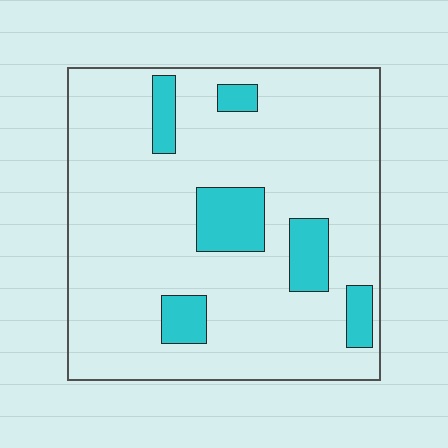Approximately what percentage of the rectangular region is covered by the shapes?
Approximately 15%.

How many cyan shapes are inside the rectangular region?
6.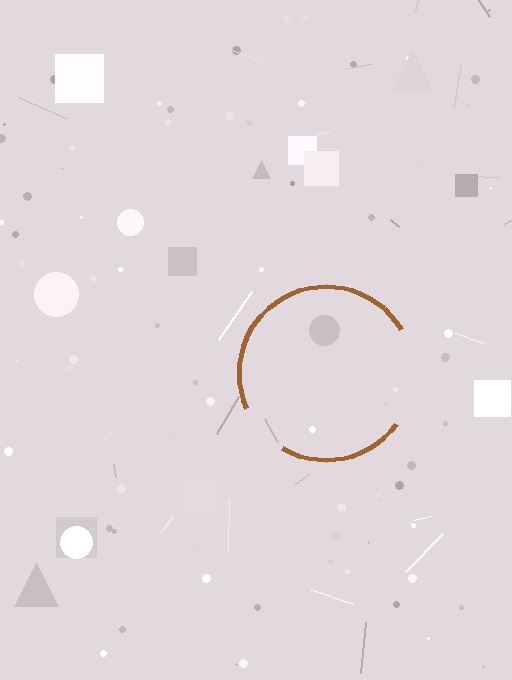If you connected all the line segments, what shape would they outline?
They would outline a circle.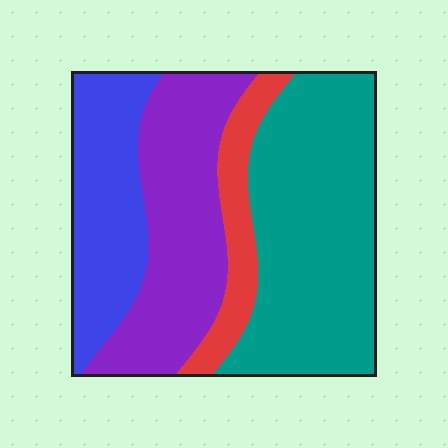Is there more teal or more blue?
Teal.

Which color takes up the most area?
Teal, at roughly 40%.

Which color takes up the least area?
Red, at roughly 10%.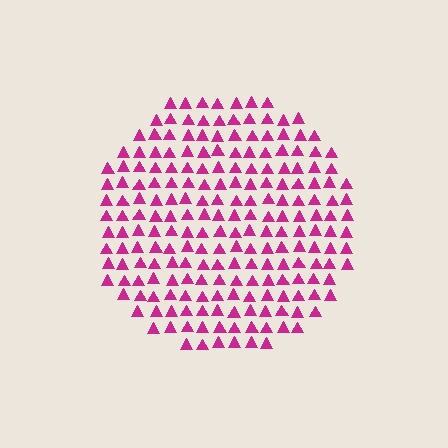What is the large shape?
The large shape is a circle.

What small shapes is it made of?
It is made of small triangles.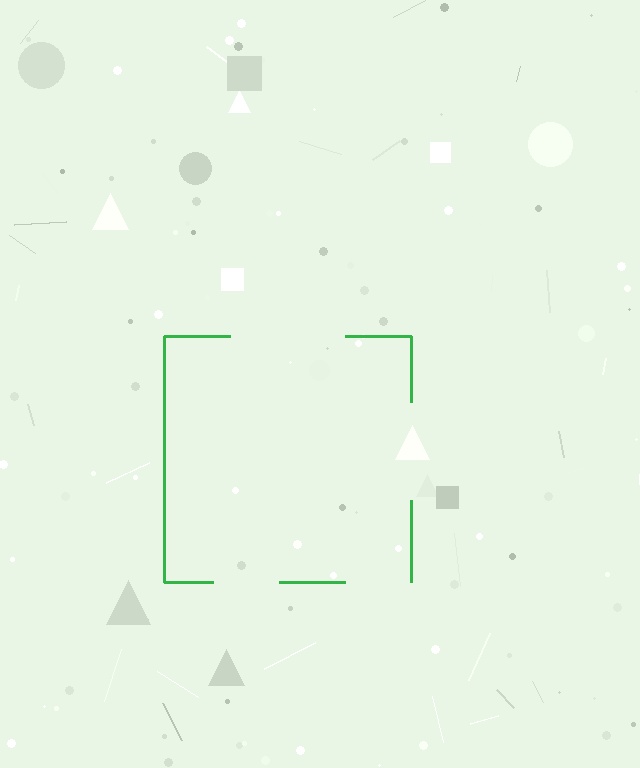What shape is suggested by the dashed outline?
The dashed outline suggests a square.